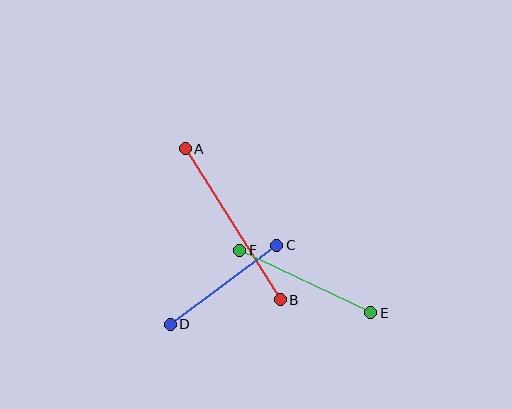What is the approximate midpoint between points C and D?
The midpoint is at approximately (224, 285) pixels.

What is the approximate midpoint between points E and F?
The midpoint is at approximately (305, 281) pixels.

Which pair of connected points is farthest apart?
Points A and B are farthest apart.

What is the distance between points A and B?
The distance is approximately 178 pixels.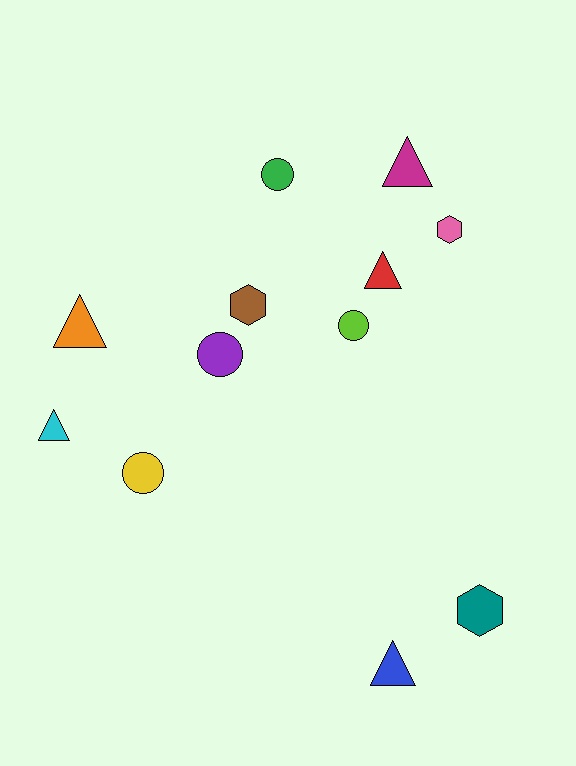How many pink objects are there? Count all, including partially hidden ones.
There is 1 pink object.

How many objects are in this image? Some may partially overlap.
There are 12 objects.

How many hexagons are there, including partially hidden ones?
There are 3 hexagons.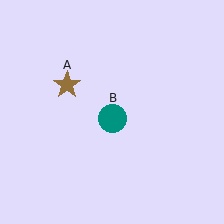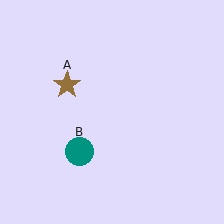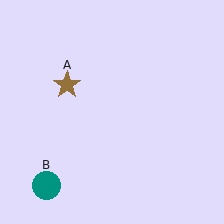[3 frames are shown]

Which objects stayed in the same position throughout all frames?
Brown star (object A) remained stationary.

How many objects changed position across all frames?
1 object changed position: teal circle (object B).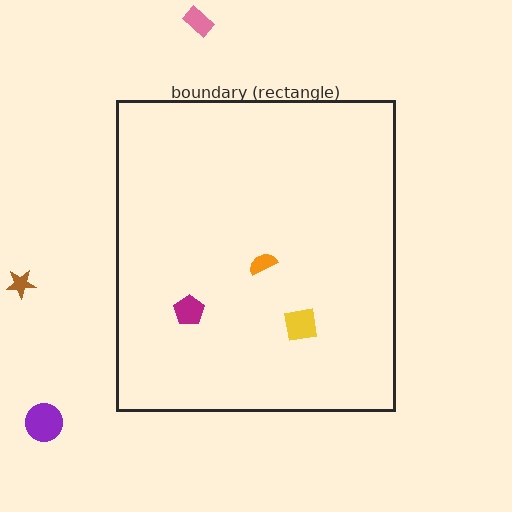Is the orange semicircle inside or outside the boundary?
Inside.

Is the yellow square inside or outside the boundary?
Inside.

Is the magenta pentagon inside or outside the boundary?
Inside.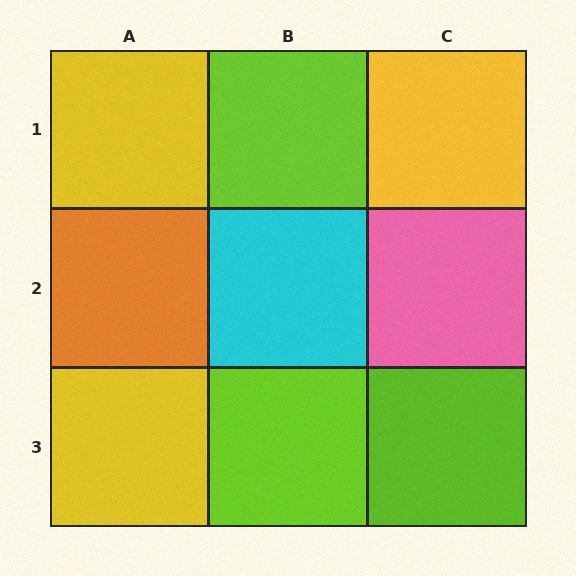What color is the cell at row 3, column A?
Yellow.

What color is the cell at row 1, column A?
Yellow.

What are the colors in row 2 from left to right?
Orange, cyan, pink.